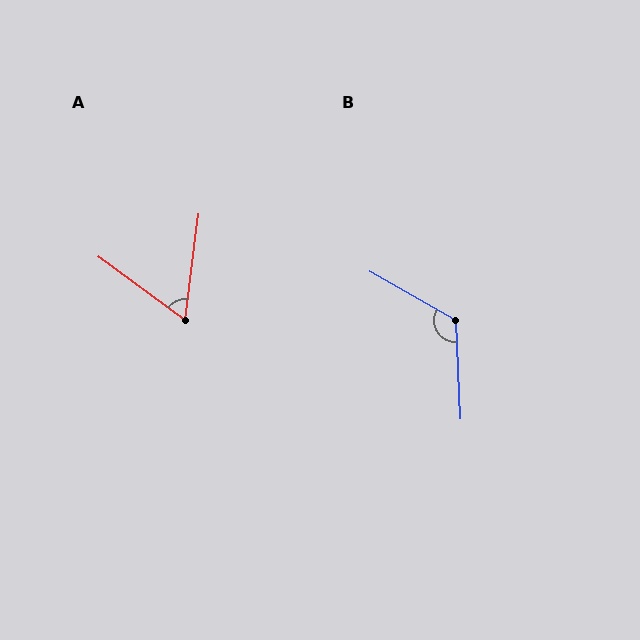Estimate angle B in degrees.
Approximately 122 degrees.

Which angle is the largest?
B, at approximately 122 degrees.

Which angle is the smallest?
A, at approximately 61 degrees.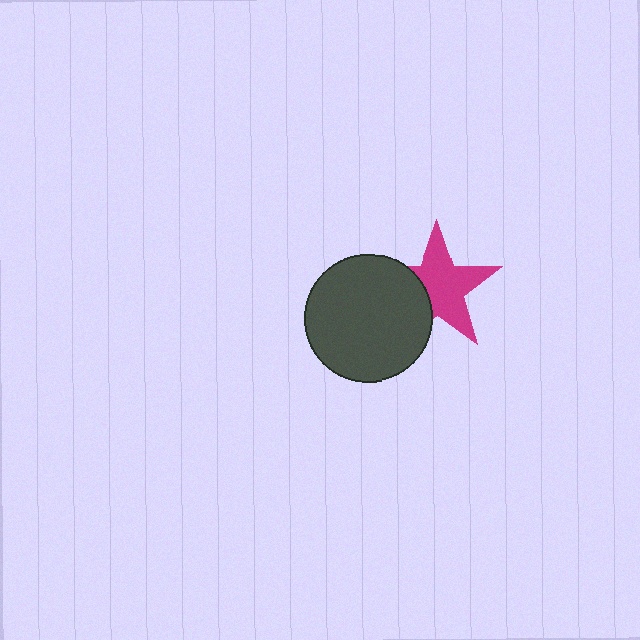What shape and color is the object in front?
The object in front is a dark gray circle.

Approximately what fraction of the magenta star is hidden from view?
Roughly 33% of the magenta star is hidden behind the dark gray circle.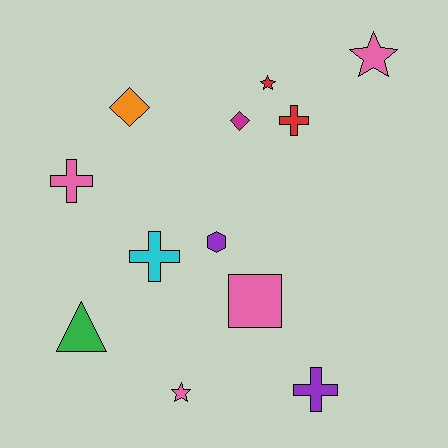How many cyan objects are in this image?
There is 1 cyan object.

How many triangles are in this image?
There is 1 triangle.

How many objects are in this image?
There are 12 objects.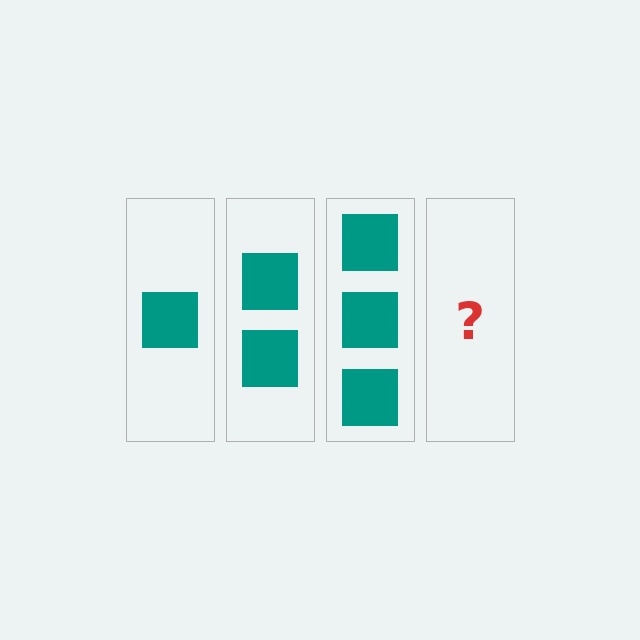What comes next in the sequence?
The next element should be 4 squares.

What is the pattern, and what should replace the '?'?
The pattern is that each step adds one more square. The '?' should be 4 squares.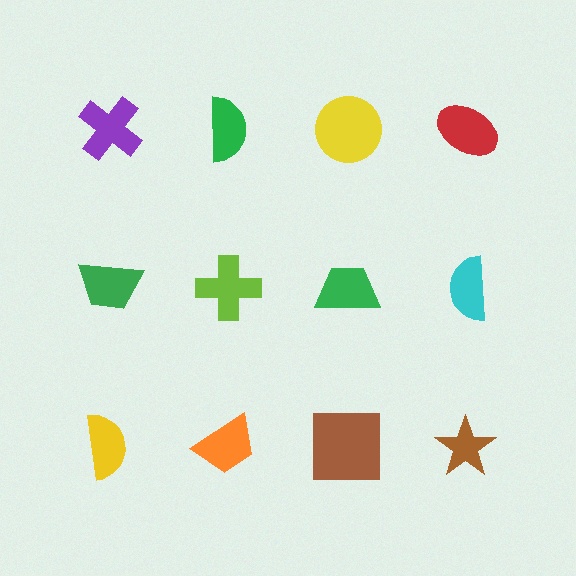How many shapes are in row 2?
4 shapes.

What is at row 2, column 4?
A cyan semicircle.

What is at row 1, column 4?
A red ellipse.